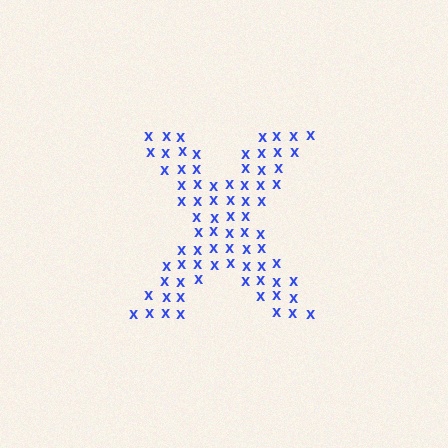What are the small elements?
The small elements are letter X's.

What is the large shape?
The large shape is the letter X.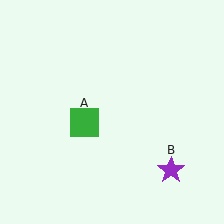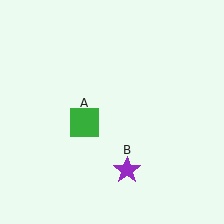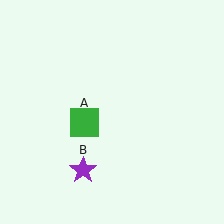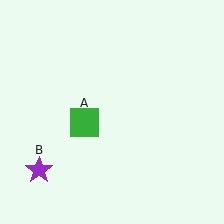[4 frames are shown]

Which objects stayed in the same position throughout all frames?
Green square (object A) remained stationary.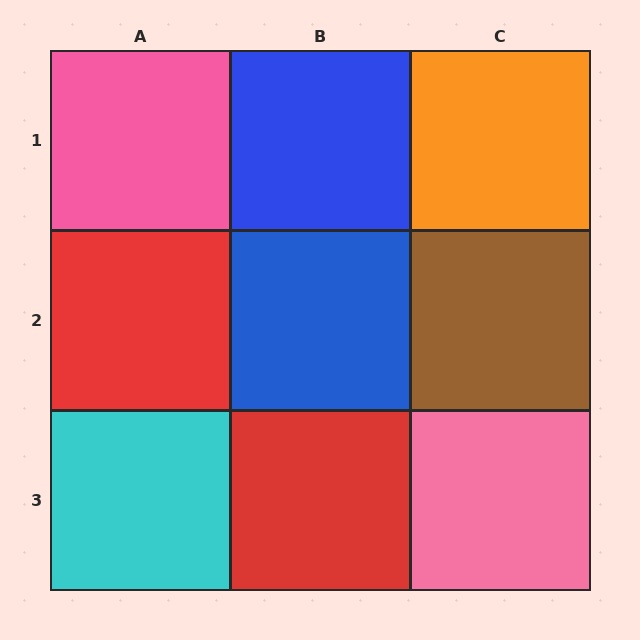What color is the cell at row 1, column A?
Pink.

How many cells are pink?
2 cells are pink.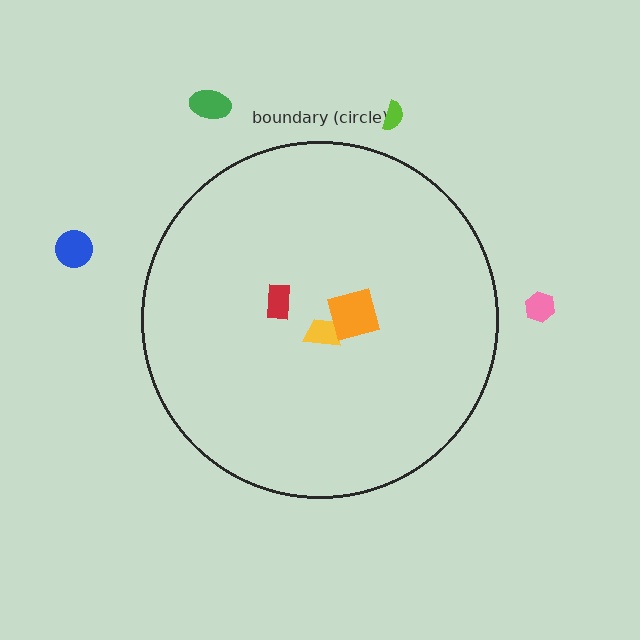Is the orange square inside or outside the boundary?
Inside.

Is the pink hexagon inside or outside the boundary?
Outside.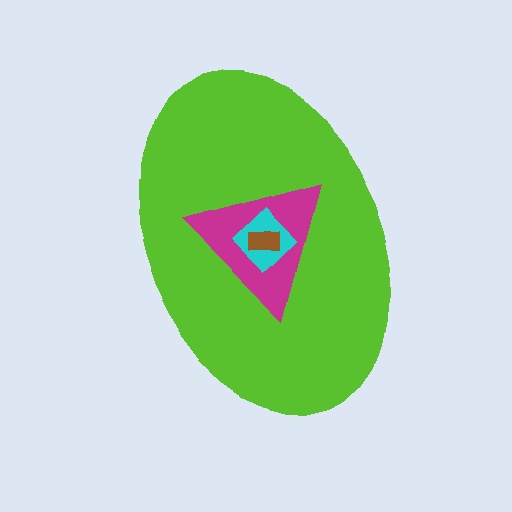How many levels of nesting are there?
4.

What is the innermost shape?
The brown rectangle.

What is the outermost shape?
The lime ellipse.